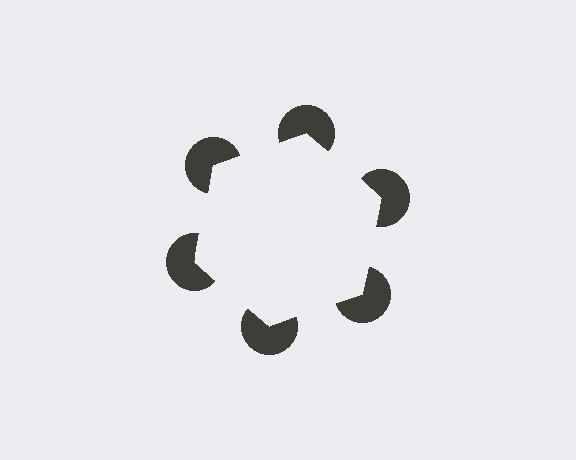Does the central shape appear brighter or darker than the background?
It typically appears slightly brighter than the background, even though no actual brightness change is drawn.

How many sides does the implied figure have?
6 sides.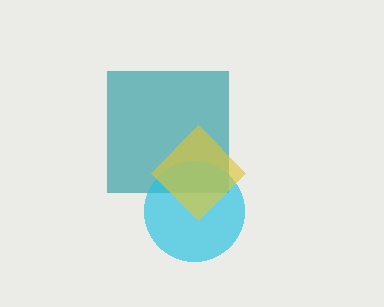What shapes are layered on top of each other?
The layered shapes are: a teal square, a cyan circle, a yellow diamond.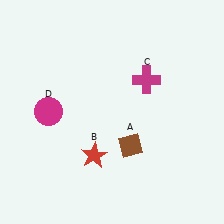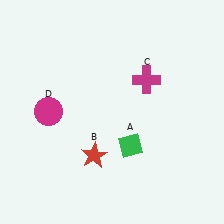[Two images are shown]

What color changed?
The diamond (A) changed from brown in Image 1 to green in Image 2.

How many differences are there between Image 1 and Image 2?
There is 1 difference between the two images.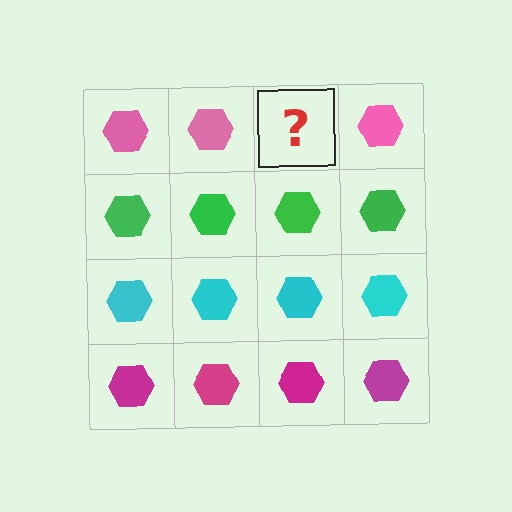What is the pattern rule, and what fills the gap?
The rule is that each row has a consistent color. The gap should be filled with a pink hexagon.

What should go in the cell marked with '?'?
The missing cell should contain a pink hexagon.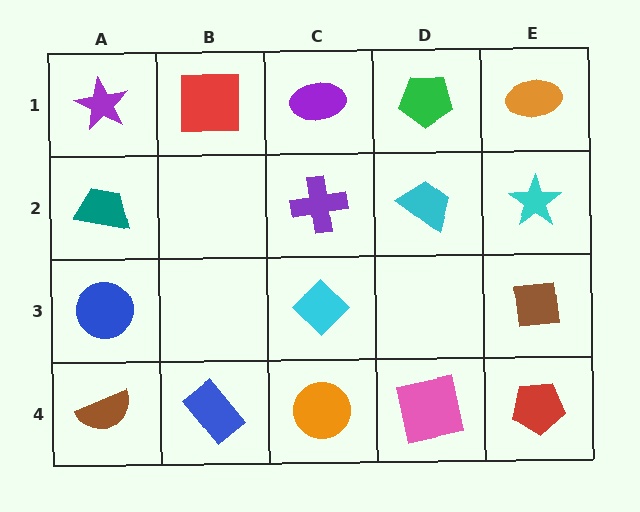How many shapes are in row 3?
3 shapes.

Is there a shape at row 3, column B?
No, that cell is empty.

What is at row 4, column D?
A pink square.